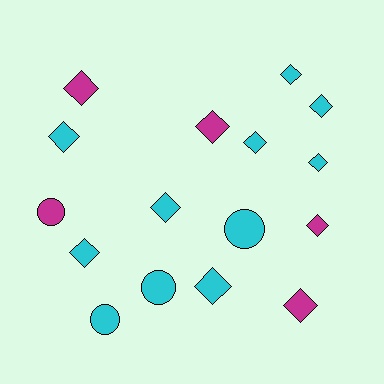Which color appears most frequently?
Cyan, with 11 objects.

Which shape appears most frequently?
Diamond, with 12 objects.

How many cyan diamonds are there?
There are 8 cyan diamonds.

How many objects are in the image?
There are 16 objects.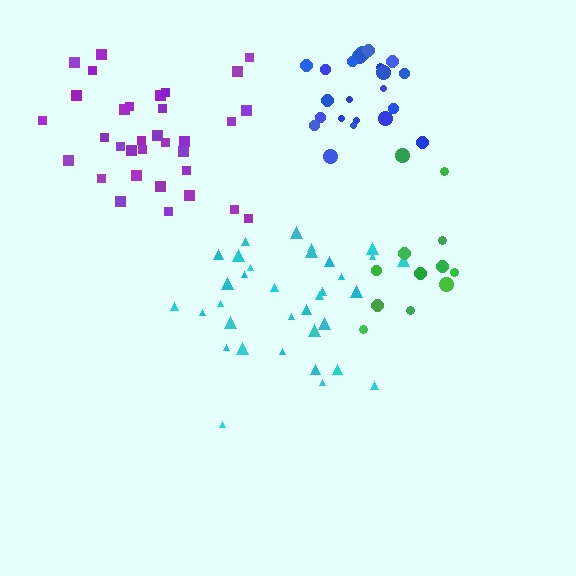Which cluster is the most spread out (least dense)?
Green.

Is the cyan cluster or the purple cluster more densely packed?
Purple.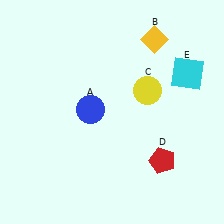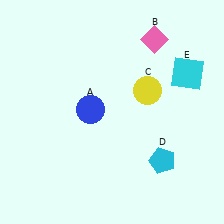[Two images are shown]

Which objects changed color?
B changed from yellow to pink. D changed from red to cyan.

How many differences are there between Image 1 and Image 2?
There are 2 differences between the two images.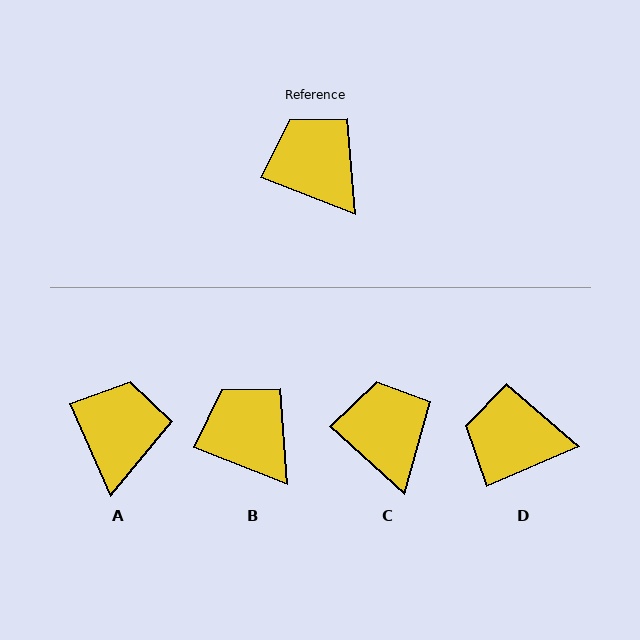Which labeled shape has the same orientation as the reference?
B.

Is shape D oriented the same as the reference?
No, it is off by about 45 degrees.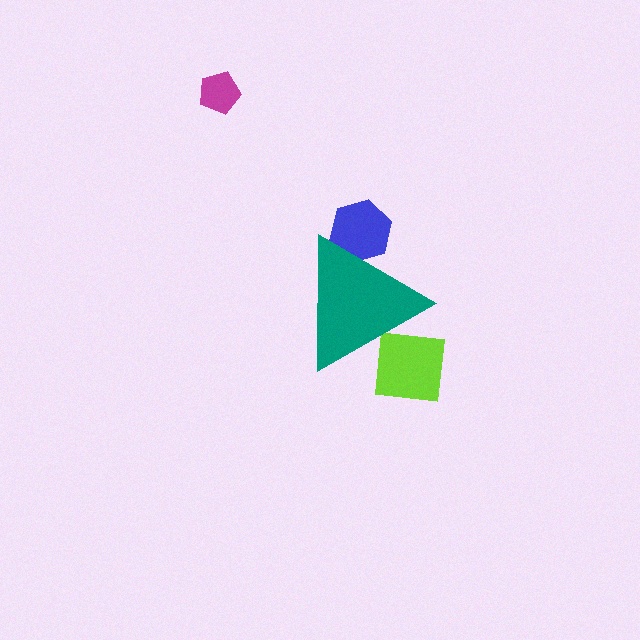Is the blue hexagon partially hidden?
Yes, the blue hexagon is partially hidden behind the teal triangle.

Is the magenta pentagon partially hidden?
No, the magenta pentagon is fully visible.